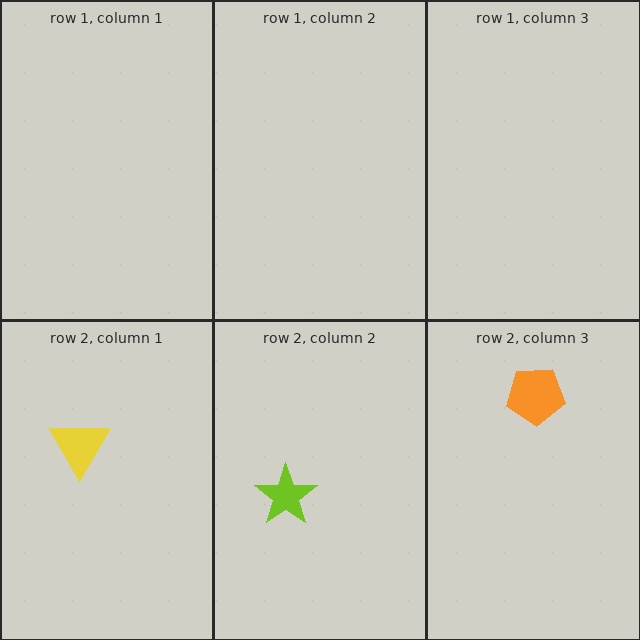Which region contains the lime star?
The row 2, column 2 region.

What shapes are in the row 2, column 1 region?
The yellow triangle.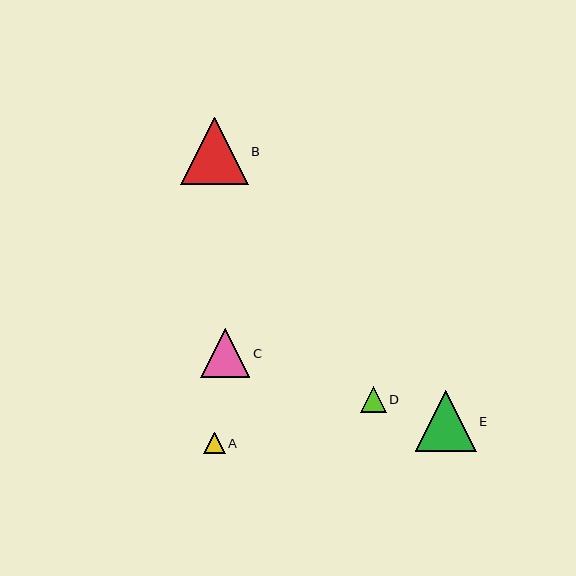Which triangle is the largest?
Triangle B is the largest with a size of approximately 68 pixels.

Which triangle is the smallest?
Triangle A is the smallest with a size of approximately 22 pixels.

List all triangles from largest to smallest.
From largest to smallest: B, E, C, D, A.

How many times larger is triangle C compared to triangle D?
Triangle C is approximately 1.9 times the size of triangle D.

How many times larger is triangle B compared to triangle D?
Triangle B is approximately 2.6 times the size of triangle D.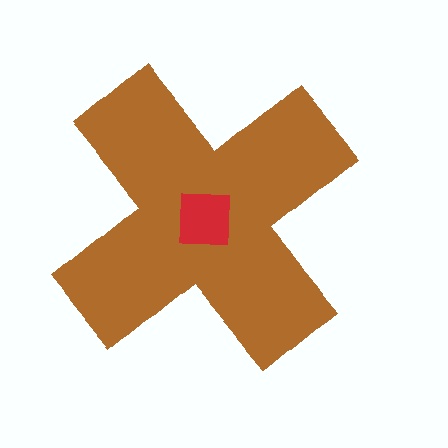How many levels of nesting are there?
2.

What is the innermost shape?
The red square.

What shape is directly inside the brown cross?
The red square.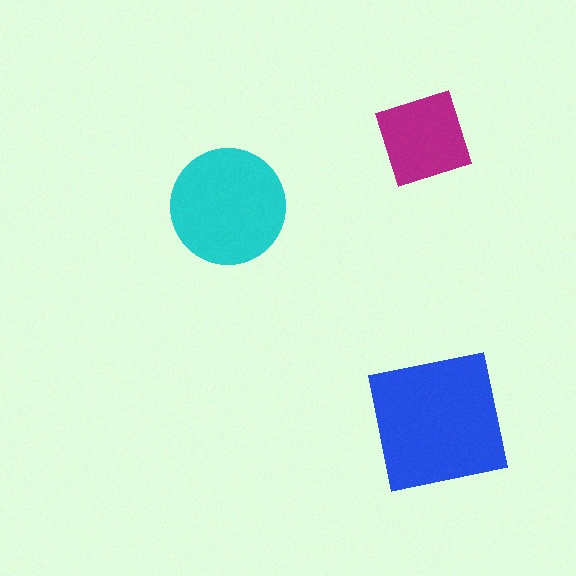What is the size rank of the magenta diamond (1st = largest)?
3rd.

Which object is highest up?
The magenta diamond is topmost.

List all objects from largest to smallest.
The blue square, the cyan circle, the magenta diamond.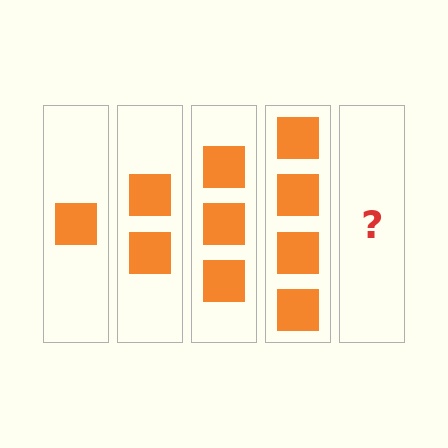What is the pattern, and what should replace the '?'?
The pattern is that each step adds one more square. The '?' should be 5 squares.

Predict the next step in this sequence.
The next step is 5 squares.